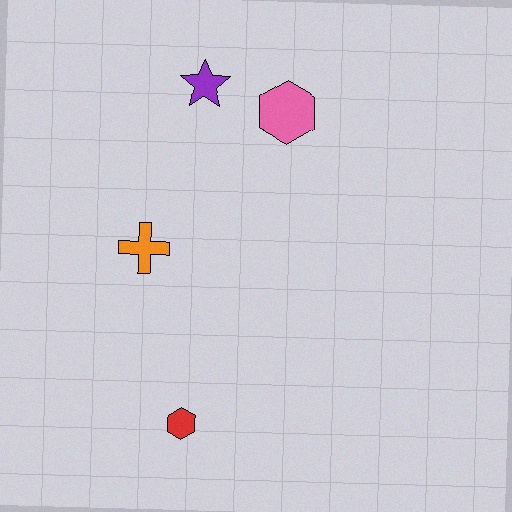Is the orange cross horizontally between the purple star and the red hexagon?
No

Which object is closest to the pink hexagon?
The purple star is closest to the pink hexagon.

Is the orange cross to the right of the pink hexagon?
No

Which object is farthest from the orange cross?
The pink hexagon is farthest from the orange cross.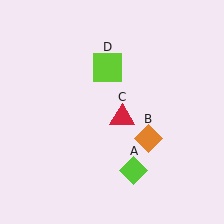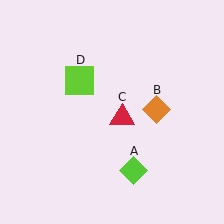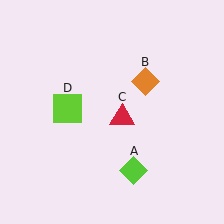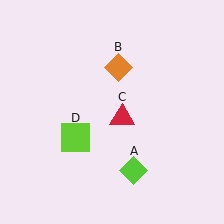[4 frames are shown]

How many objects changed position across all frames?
2 objects changed position: orange diamond (object B), lime square (object D).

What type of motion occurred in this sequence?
The orange diamond (object B), lime square (object D) rotated counterclockwise around the center of the scene.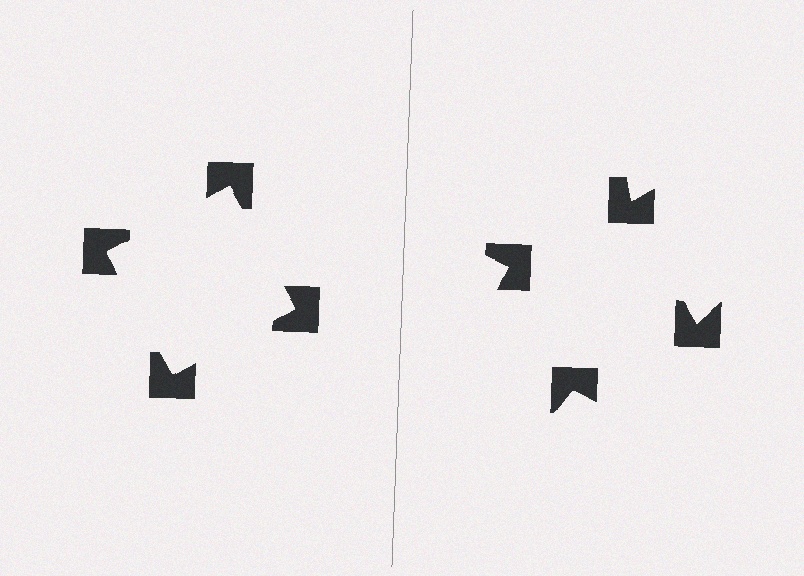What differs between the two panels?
The notched squares are positioned identically on both sides; only the wedge orientations differ. On the left they align to a square; on the right they are misaligned.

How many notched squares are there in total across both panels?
8 — 4 on each side.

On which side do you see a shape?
An illusory square appears on the left side. On the right side the wedge cuts are rotated, so no coherent shape forms.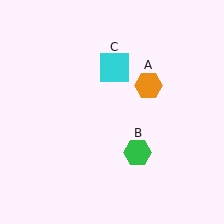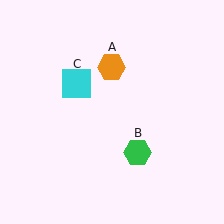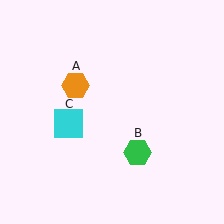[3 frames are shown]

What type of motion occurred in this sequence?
The orange hexagon (object A), cyan square (object C) rotated counterclockwise around the center of the scene.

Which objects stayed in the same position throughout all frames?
Green hexagon (object B) remained stationary.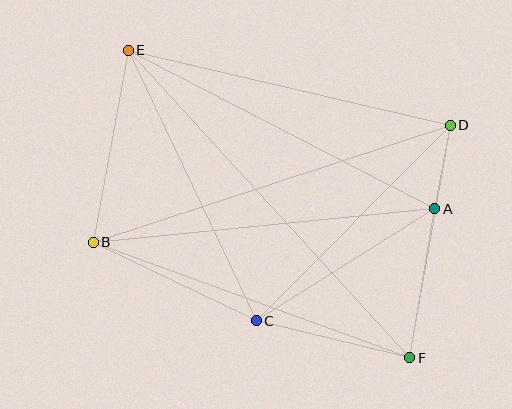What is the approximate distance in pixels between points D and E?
The distance between D and E is approximately 331 pixels.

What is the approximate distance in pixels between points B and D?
The distance between B and D is approximately 376 pixels.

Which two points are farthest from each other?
Points E and F are farthest from each other.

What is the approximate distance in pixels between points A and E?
The distance between A and E is approximately 345 pixels.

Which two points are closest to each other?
Points A and D are closest to each other.